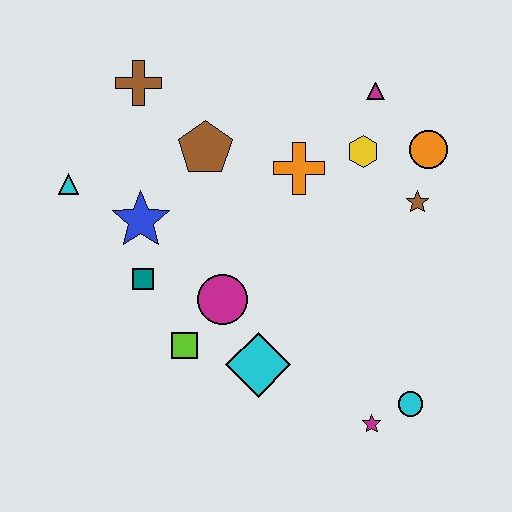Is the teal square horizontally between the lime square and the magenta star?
No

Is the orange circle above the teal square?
Yes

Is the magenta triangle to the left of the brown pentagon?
No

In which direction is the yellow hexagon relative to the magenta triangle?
The yellow hexagon is below the magenta triangle.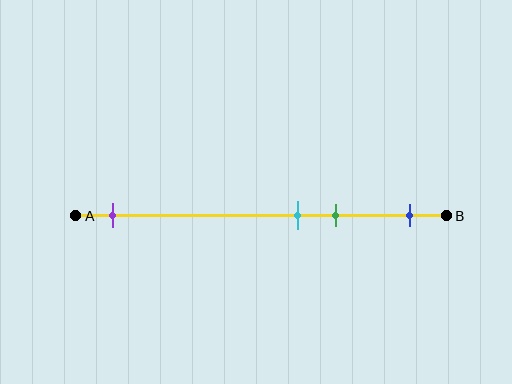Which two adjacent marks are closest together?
The cyan and green marks are the closest adjacent pair.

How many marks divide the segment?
There are 4 marks dividing the segment.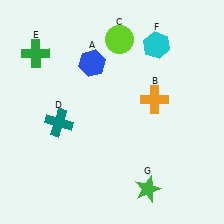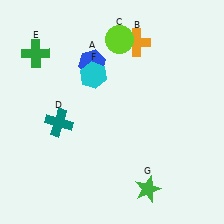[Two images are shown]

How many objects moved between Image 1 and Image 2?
2 objects moved between the two images.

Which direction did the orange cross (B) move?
The orange cross (B) moved up.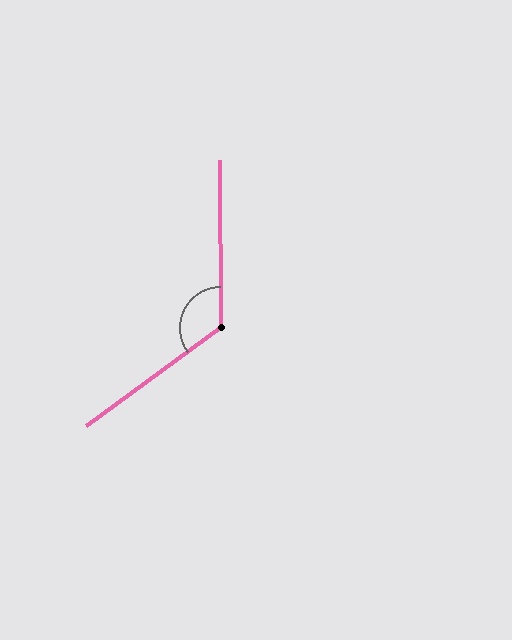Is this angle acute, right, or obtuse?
It is obtuse.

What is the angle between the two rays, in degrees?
Approximately 126 degrees.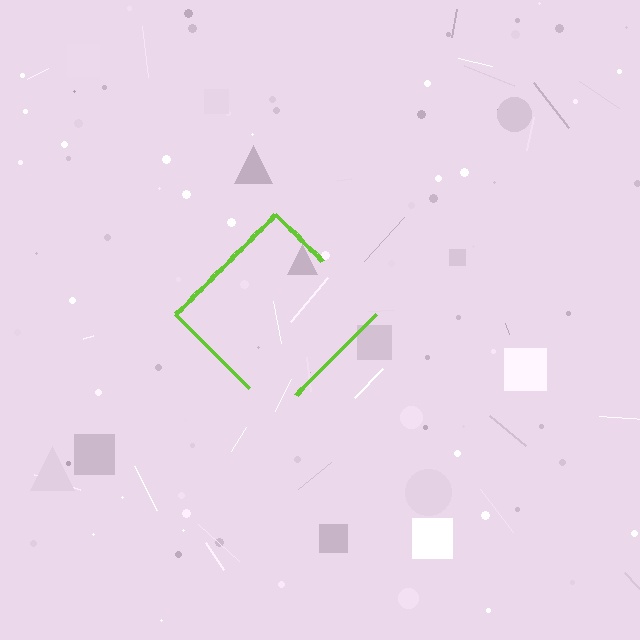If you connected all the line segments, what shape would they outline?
They would outline a diamond.